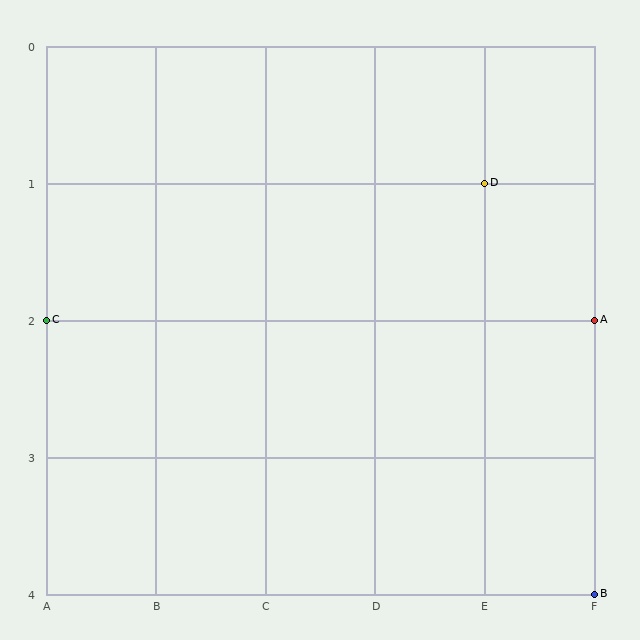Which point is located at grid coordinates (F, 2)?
Point A is at (F, 2).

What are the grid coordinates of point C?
Point C is at grid coordinates (A, 2).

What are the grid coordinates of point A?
Point A is at grid coordinates (F, 2).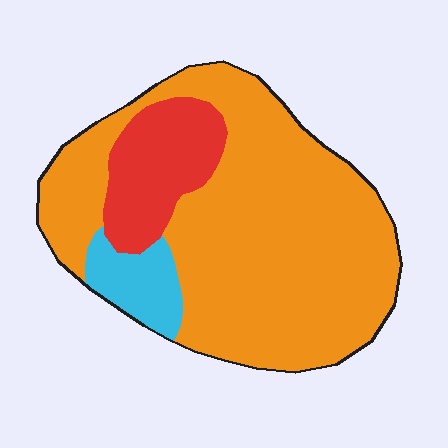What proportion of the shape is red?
Red takes up about one sixth (1/6) of the shape.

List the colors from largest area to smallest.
From largest to smallest: orange, red, cyan.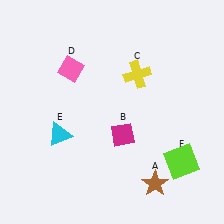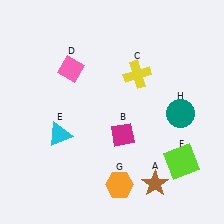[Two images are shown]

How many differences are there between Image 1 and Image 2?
There are 2 differences between the two images.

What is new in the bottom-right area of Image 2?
An orange hexagon (G) was added in the bottom-right area of Image 2.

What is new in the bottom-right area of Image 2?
A teal circle (H) was added in the bottom-right area of Image 2.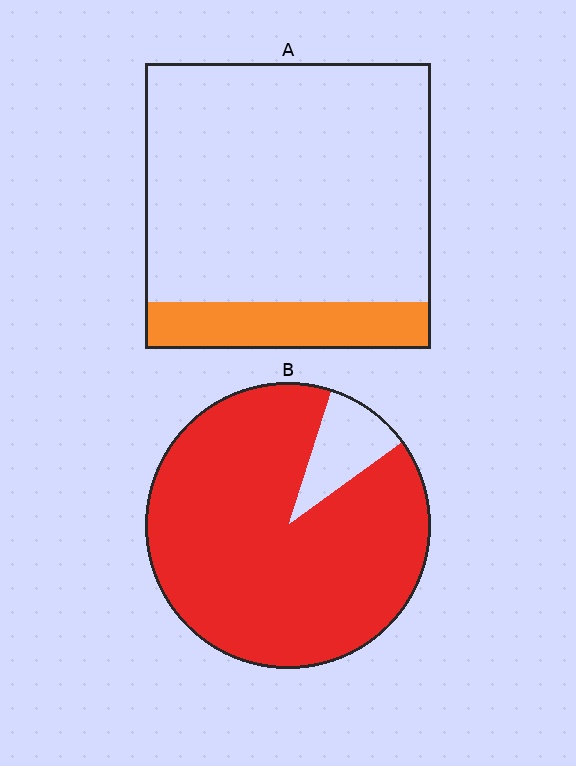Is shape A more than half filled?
No.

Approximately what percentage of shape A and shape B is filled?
A is approximately 15% and B is approximately 90%.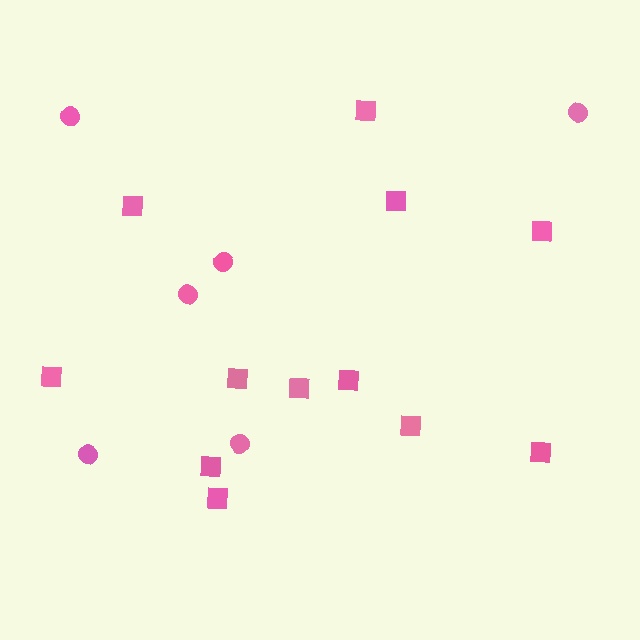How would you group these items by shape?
There are 2 groups: one group of circles (6) and one group of squares (12).